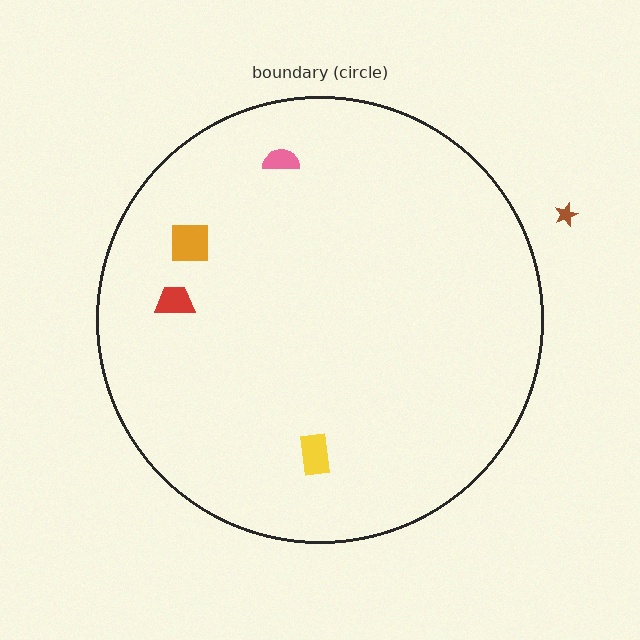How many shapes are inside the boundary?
4 inside, 1 outside.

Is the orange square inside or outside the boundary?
Inside.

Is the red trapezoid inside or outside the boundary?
Inside.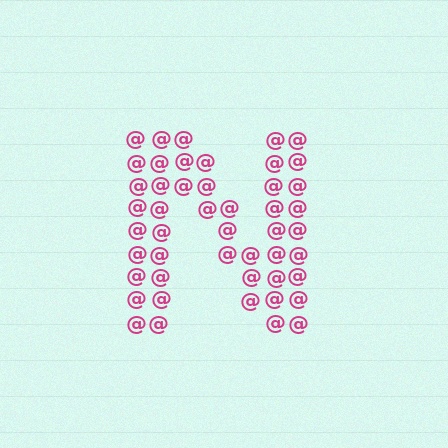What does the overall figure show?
The overall figure shows the letter N.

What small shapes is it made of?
It is made of small at signs.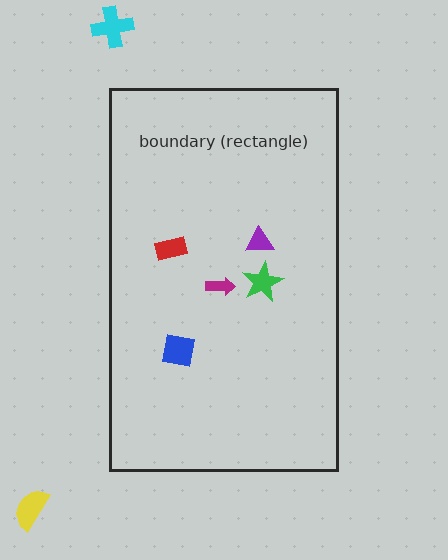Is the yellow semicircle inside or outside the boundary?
Outside.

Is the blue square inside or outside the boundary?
Inside.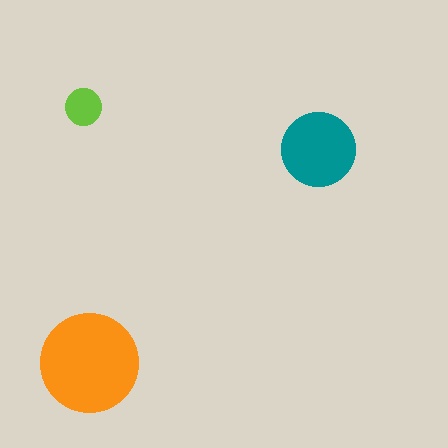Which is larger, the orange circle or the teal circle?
The orange one.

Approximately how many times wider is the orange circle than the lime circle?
About 2.5 times wider.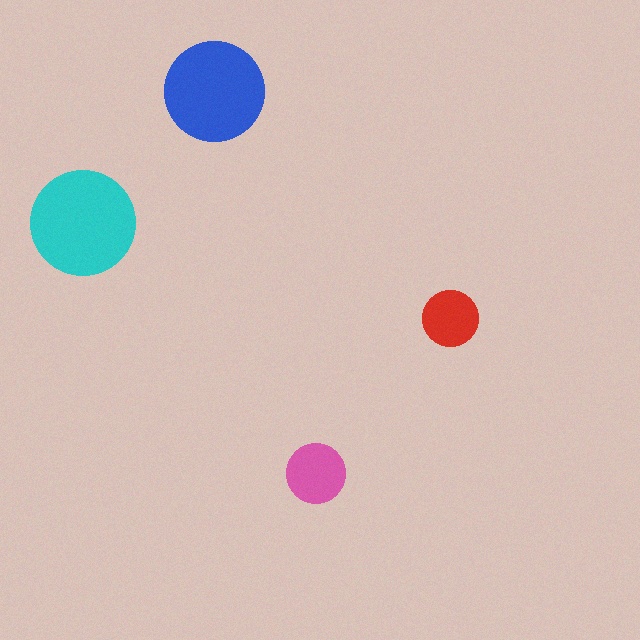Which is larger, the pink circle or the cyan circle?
The cyan one.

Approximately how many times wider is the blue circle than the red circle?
About 2 times wider.